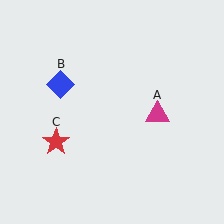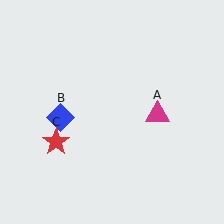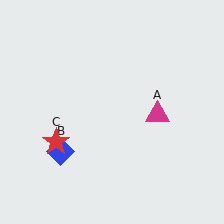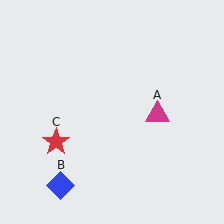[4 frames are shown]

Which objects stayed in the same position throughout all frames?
Magenta triangle (object A) and red star (object C) remained stationary.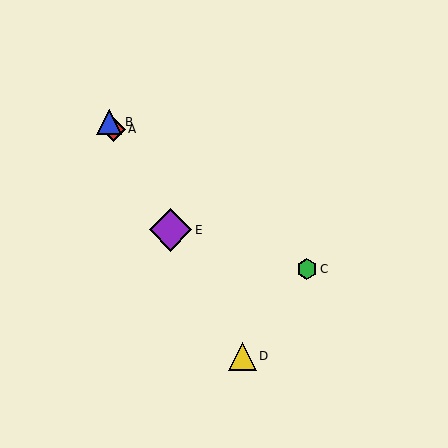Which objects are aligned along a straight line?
Objects A, B, D, E are aligned along a straight line.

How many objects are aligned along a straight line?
4 objects (A, B, D, E) are aligned along a straight line.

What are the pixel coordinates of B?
Object B is at (109, 122).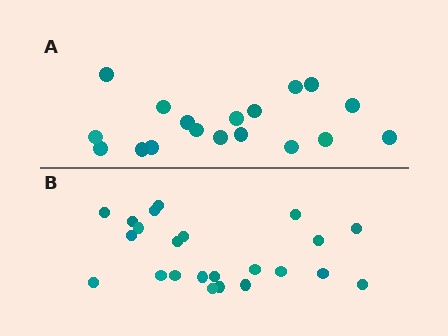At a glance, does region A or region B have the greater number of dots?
Region B (the bottom region) has more dots.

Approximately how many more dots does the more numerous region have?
Region B has about 5 more dots than region A.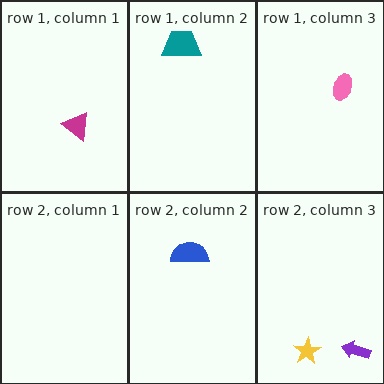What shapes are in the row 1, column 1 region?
The magenta triangle.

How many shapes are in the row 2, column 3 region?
2.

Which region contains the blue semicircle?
The row 2, column 2 region.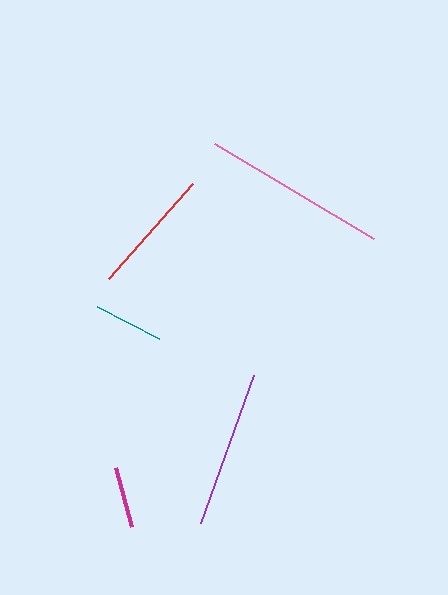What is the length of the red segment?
The red segment is approximately 128 pixels long.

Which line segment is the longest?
The pink line is the longest at approximately 185 pixels.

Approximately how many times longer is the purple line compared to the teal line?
The purple line is approximately 2.3 times the length of the teal line.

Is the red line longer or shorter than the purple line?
The purple line is longer than the red line.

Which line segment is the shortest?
The magenta line is the shortest at approximately 60 pixels.